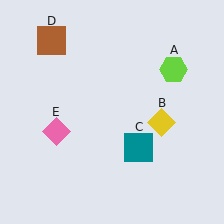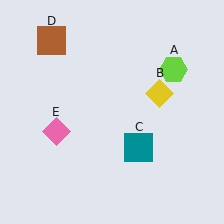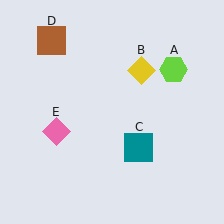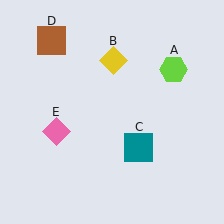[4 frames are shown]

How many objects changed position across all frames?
1 object changed position: yellow diamond (object B).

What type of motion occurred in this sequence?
The yellow diamond (object B) rotated counterclockwise around the center of the scene.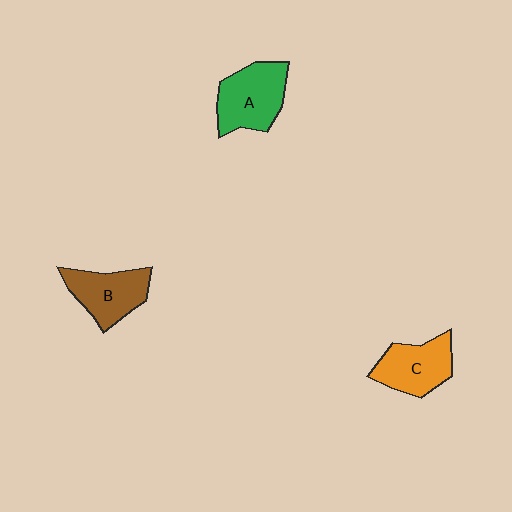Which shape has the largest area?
Shape A (green).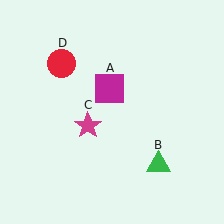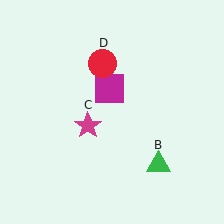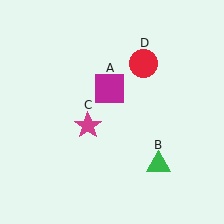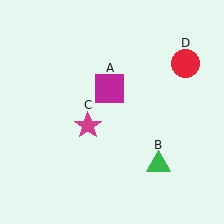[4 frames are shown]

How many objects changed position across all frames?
1 object changed position: red circle (object D).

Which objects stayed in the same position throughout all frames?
Magenta square (object A) and green triangle (object B) and magenta star (object C) remained stationary.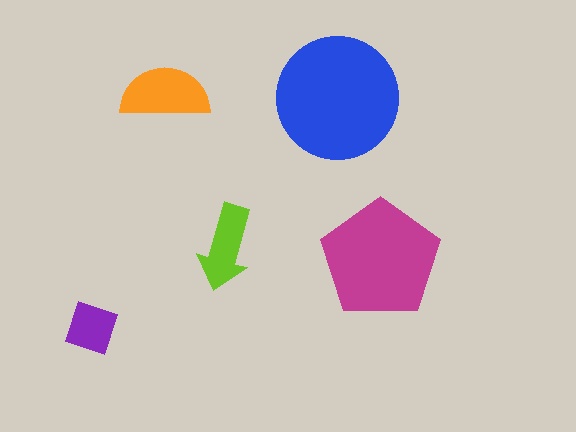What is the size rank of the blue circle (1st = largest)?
1st.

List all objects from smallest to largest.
The purple square, the lime arrow, the orange semicircle, the magenta pentagon, the blue circle.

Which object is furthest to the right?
The magenta pentagon is rightmost.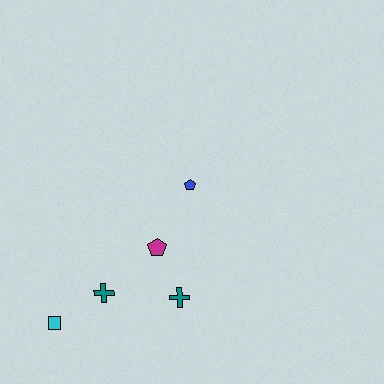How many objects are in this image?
There are 5 objects.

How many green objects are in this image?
There are no green objects.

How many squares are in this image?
There is 1 square.